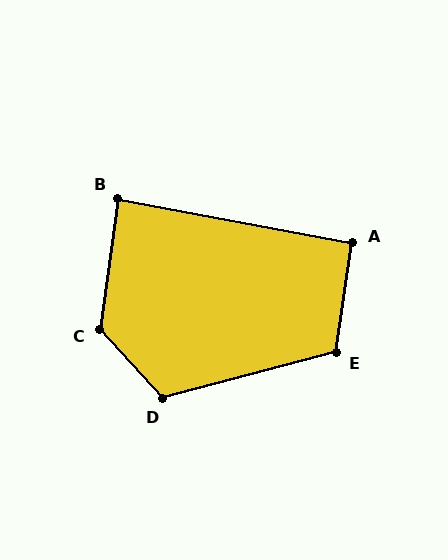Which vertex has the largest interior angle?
C, at approximately 130 degrees.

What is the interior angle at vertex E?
Approximately 113 degrees (obtuse).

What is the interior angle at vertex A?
Approximately 92 degrees (approximately right).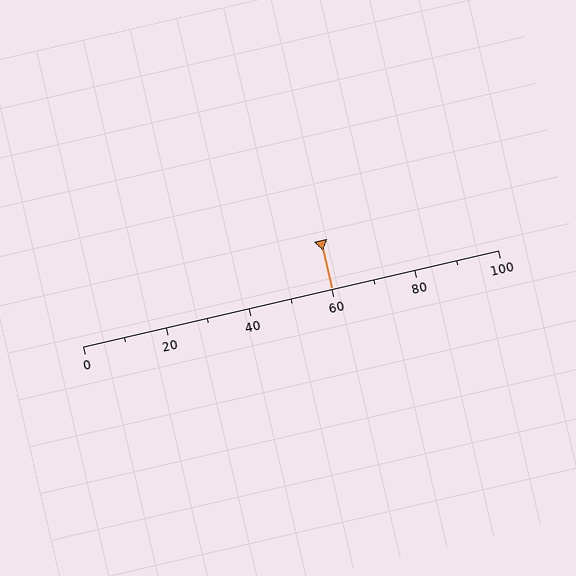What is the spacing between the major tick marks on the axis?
The major ticks are spaced 20 apart.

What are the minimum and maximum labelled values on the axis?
The axis runs from 0 to 100.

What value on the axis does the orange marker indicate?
The marker indicates approximately 60.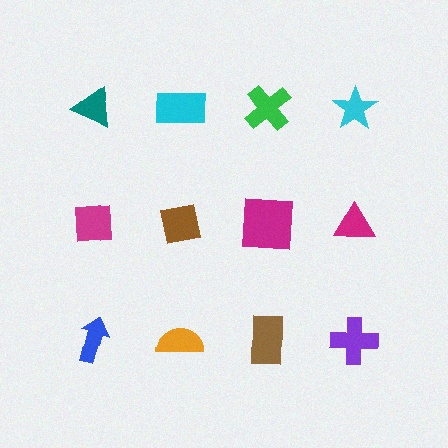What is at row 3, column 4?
A purple cross.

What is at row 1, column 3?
A green cross.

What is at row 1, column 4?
A cyan star.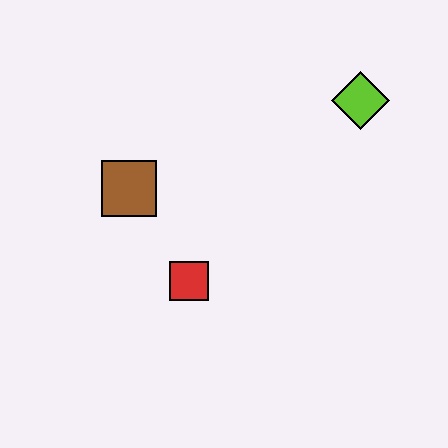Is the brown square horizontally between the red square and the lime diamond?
No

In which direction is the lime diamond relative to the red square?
The lime diamond is above the red square.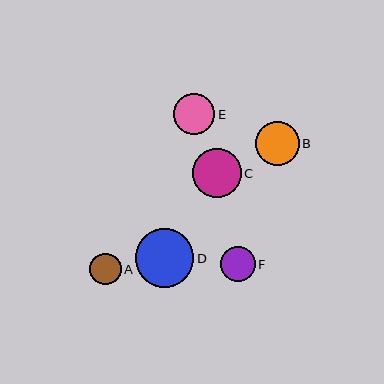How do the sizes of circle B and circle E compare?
Circle B and circle E are approximately the same size.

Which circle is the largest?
Circle D is the largest with a size of approximately 58 pixels.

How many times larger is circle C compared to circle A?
Circle C is approximately 1.6 times the size of circle A.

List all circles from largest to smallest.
From largest to smallest: D, C, B, E, F, A.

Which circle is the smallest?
Circle A is the smallest with a size of approximately 31 pixels.